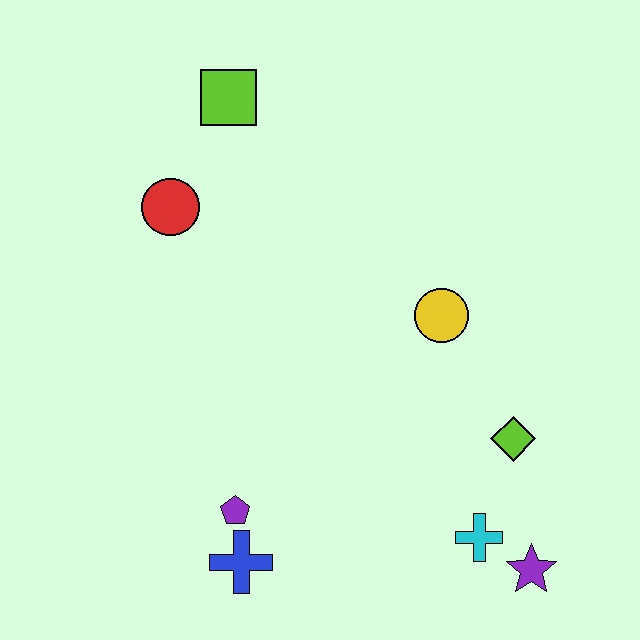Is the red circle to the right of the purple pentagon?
No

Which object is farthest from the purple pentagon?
The lime square is farthest from the purple pentagon.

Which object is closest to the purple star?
The cyan cross is closest to the purple star.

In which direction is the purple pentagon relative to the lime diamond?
The purple pentagon is to the left of the lime diamond.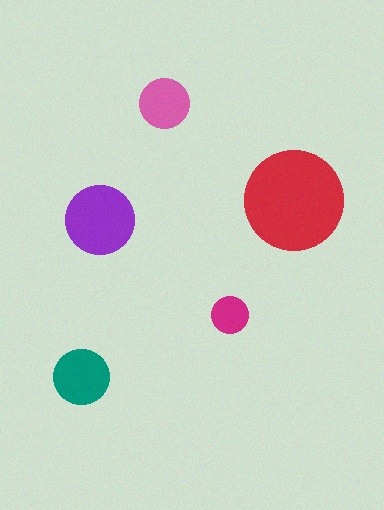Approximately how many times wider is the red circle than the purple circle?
About 1.5 times wider.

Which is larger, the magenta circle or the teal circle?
The teal one.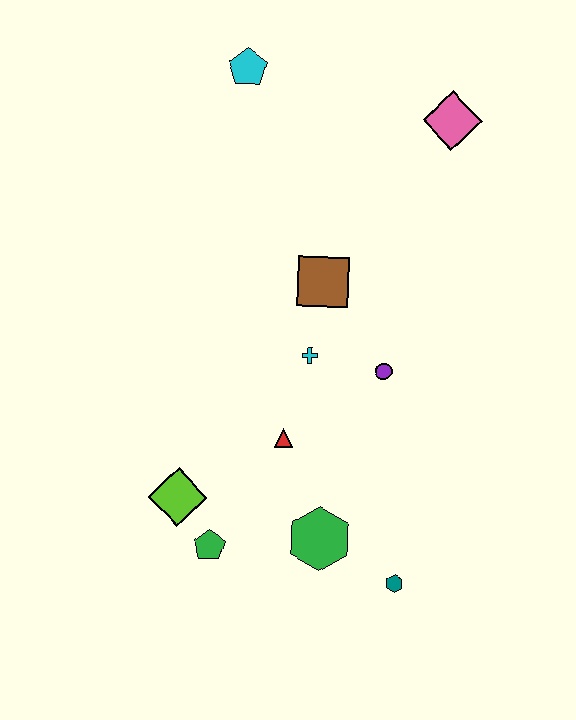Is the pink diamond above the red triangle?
Yes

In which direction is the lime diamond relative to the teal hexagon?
The lime diamond is to the left of the teal hexagon.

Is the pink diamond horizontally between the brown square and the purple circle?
No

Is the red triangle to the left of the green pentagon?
No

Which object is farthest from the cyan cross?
The cyan pentagon is farthest from the cyan cross.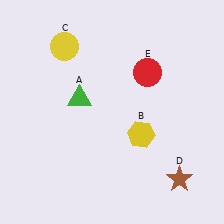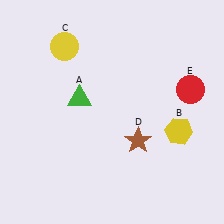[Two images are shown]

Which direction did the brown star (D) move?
The brown star (D) moved left.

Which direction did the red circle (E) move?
The red circle (E) moved right.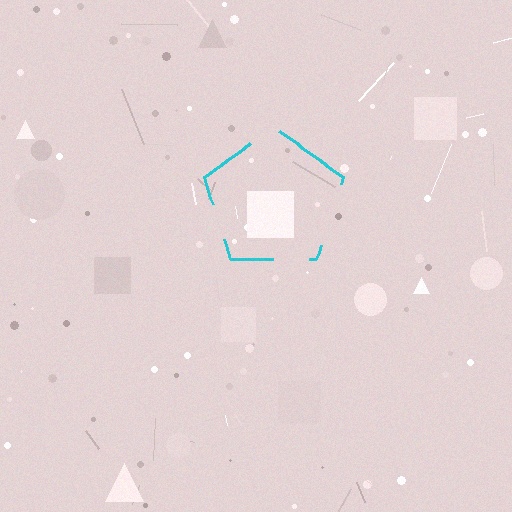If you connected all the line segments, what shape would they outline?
They would outline a pentagon.